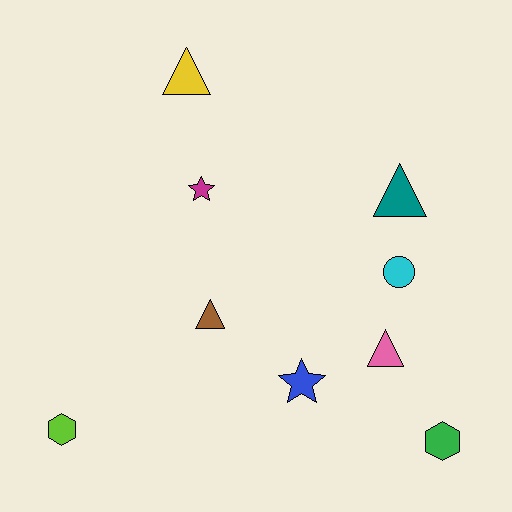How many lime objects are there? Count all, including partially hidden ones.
There is 1 lime object.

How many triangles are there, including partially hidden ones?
There are 4 triangles.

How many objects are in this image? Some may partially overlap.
There are 9 objects.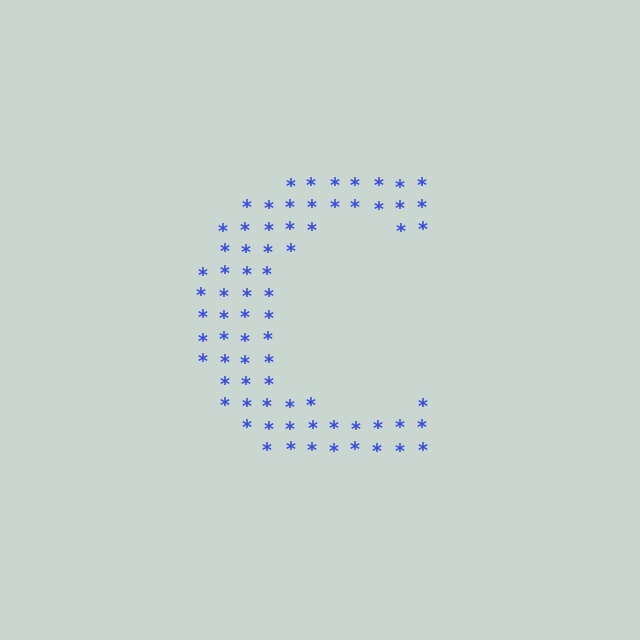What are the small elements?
The small elements are asterisks.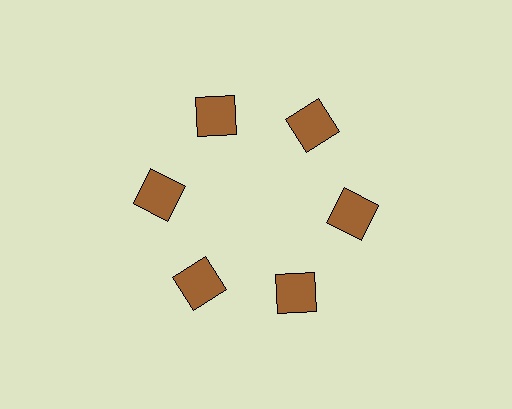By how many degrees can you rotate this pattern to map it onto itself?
The pattern maps onto itself every 60 degrees of rotation.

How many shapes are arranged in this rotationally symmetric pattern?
There are 6 shapes, arranged in 6 groups of 1.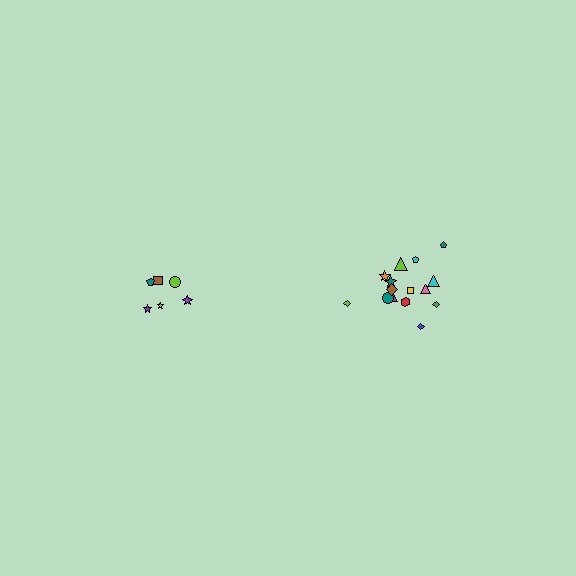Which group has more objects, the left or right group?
The right group.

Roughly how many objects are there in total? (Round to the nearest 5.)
Roughly 20 objects in total.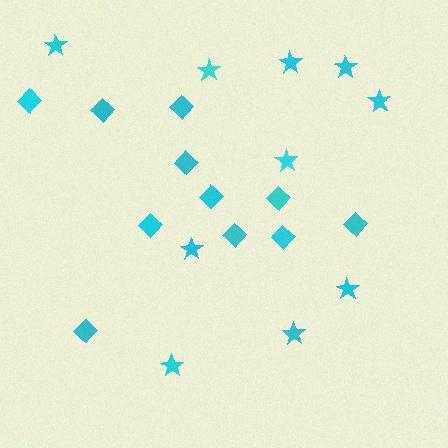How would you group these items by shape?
There are 2 groups: one group of stars (10) and one group of diamonds (11).